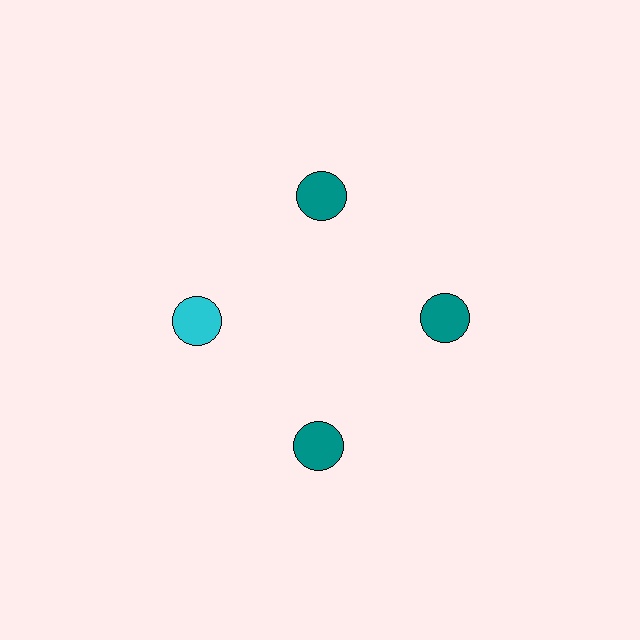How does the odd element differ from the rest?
It has a different color: cyan instead of teal.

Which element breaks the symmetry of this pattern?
The cyan circle at roughly the 9 o'clock position breaks the symmetry. All other shapes are teal circles.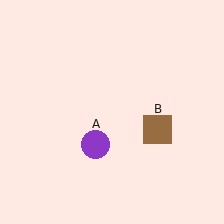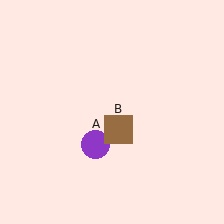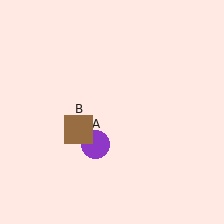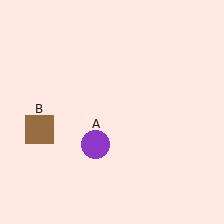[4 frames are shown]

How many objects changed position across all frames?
1 object changed position: brown square (object B).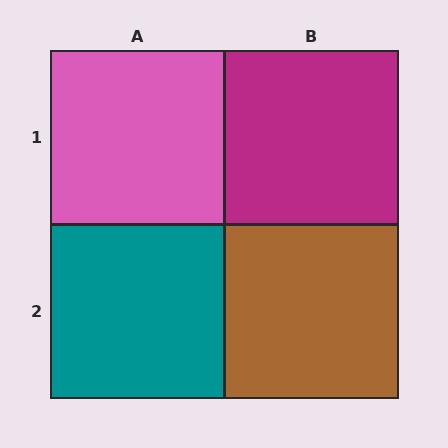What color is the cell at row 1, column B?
Magenta.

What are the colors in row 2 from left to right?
Teal, brown.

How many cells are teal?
1 cell is teal.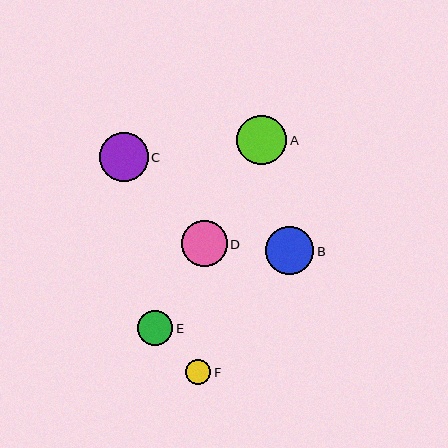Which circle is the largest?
Circle A is the largest with a size of approximately 50 pixels.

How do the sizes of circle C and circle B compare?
Circle C and circle B are approximately the same size.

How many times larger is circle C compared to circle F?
Circle C is approximately 1.9 times the size of circle F.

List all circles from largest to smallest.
From largest to smallest: A, C, B, D, E, F.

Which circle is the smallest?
Circle F is the smallest with a size of approximately 25 pixels.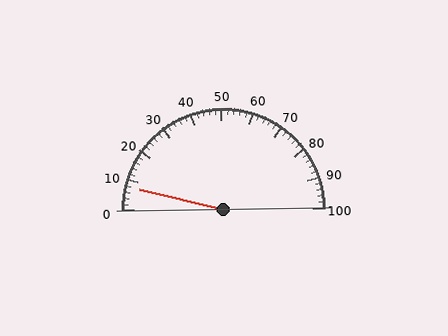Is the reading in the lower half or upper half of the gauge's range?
The reading is in the lower half of the range (0 to 100).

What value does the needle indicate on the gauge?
The needle indicates approximately 8.